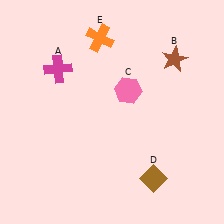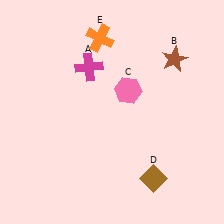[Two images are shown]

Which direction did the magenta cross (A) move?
The magenta cross (A) moved right.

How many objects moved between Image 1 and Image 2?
1 object moved between the two images.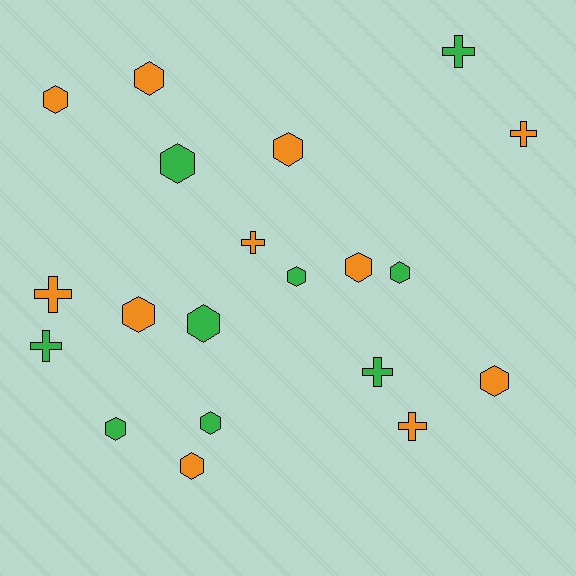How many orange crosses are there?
There are 4 orange crosses.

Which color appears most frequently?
Orange, with 11 objects.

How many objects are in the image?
There are 20 objects.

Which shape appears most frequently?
Hexagon, with 13 objects.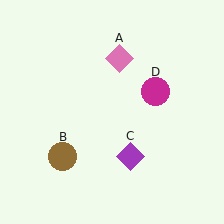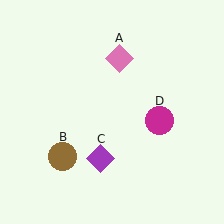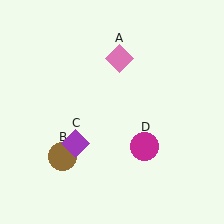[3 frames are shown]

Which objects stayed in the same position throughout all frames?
Pink diamond (object A) and brown circle (object B) remained stationary.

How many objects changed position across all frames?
2 objects changed position: purple diamond (object C), magenta circle (object D).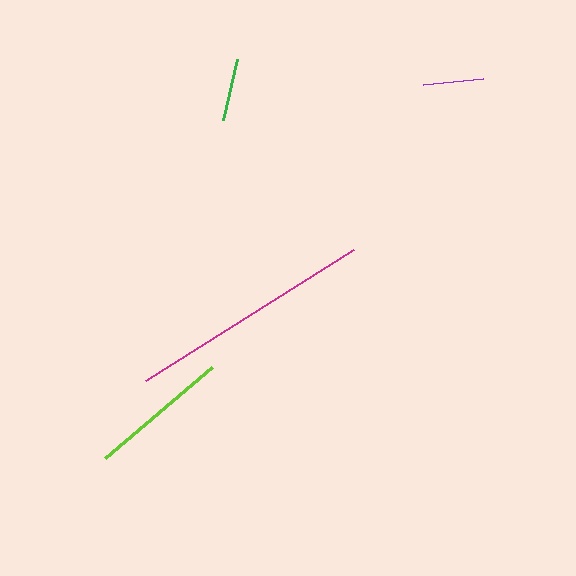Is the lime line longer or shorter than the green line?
The lime line is longer than the green line.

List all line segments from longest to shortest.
From longest to shortest: magenta, lime, green, purple.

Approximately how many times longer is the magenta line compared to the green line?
The magenta line is approximately 3.9 times the length of the green line.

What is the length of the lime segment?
The lime segment is approximately 141 pixels long.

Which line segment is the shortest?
The purple line is the shortest at approximately 60 pixels.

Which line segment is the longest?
The magenta line is the longest at approximately 245 pixels.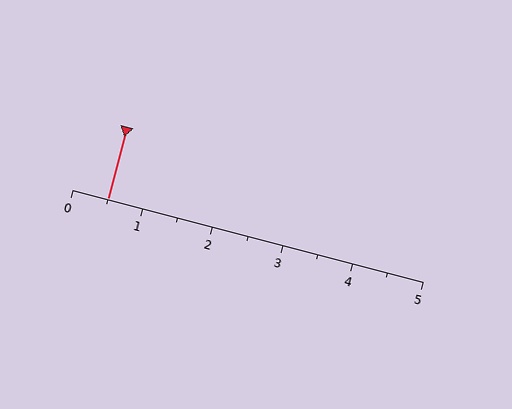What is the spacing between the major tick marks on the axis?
The major ticks are spaced 1 apart.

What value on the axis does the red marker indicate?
The marker indicates approximately 0.5.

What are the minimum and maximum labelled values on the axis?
The axis runs from 0 to 5.